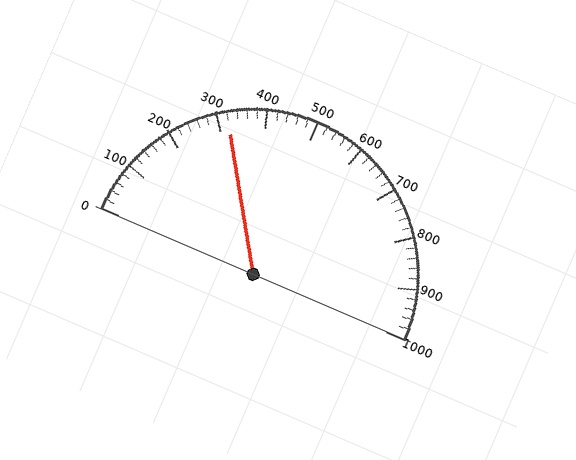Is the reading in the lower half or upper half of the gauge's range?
The reading is in the lower half of the range (0 to 1000).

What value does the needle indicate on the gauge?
The needle indicates approximately 320.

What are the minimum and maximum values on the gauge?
The gauge ranges from 0 to 1000.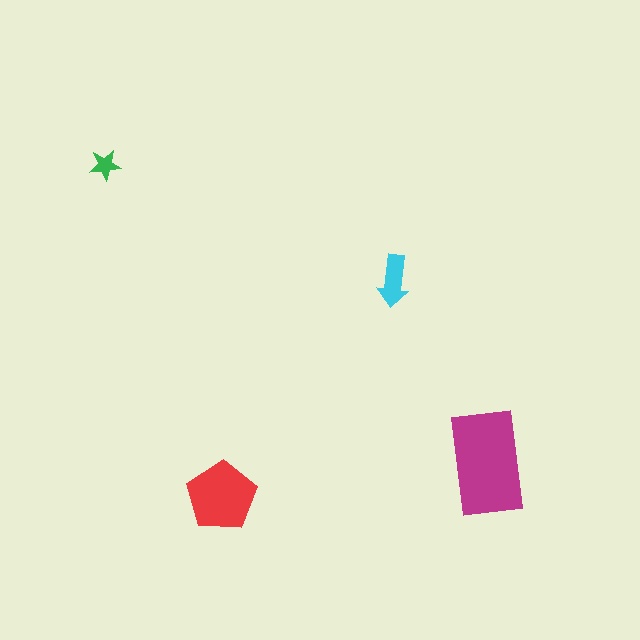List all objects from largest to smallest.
The magenta rectangle, the red pentagon, the cyan arrow, the green star.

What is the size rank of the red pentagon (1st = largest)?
2nd.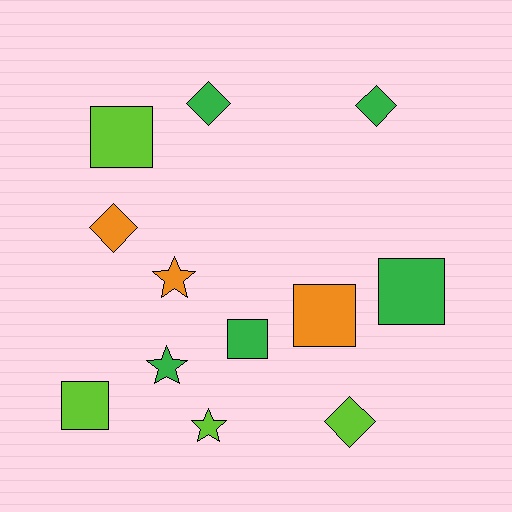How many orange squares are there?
There is 1 orange square.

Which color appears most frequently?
Green, with 5 objects.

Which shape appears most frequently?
Square, with 5 objects.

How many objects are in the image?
There are 12 objects.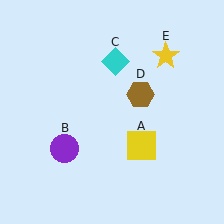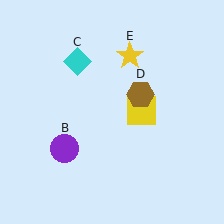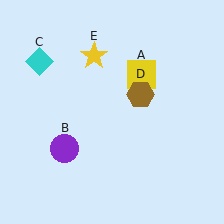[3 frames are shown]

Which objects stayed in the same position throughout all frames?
Purple circle (object B) and brown hexagon (object D) remained stationary.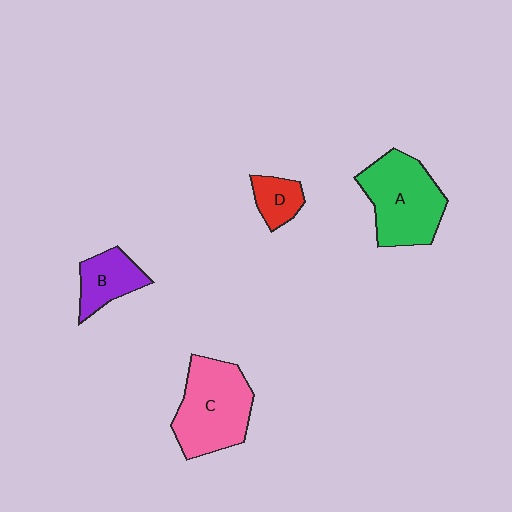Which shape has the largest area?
Shape C (pink).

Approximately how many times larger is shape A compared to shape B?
Approximately 2.0 times.